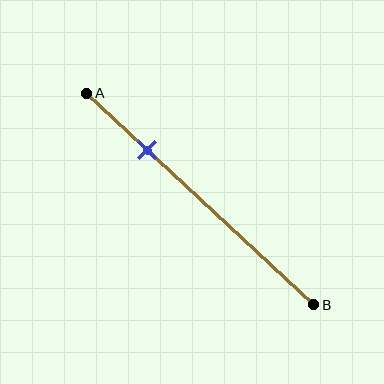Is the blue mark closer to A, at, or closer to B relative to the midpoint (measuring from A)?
The blue mark is closer to point A than the midpoint of segment AB.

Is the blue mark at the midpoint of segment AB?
No, the mark is at about 25% from A, not at the 50% midpoint.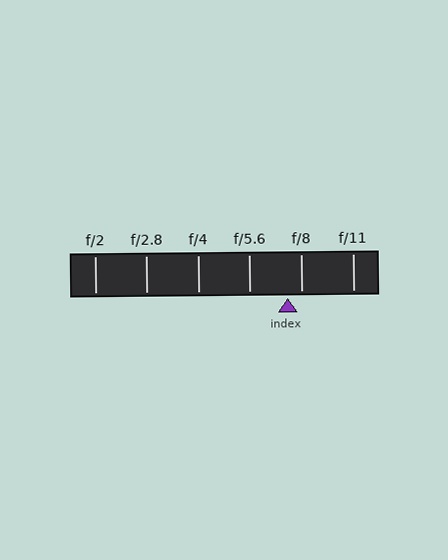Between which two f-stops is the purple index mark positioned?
The index mark is between f/5.6 and f/8.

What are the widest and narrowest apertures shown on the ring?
The widest aperture shown is f/2 and the narrowest is f/11.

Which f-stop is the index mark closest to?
The index mark is closest to f/8.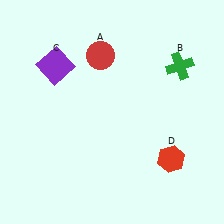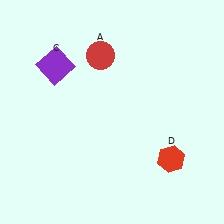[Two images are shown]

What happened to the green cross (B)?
The green cross (B) was removed in Image 2. It was in the top-right area of Image 1.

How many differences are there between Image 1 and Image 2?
There is 1 difference between the two images.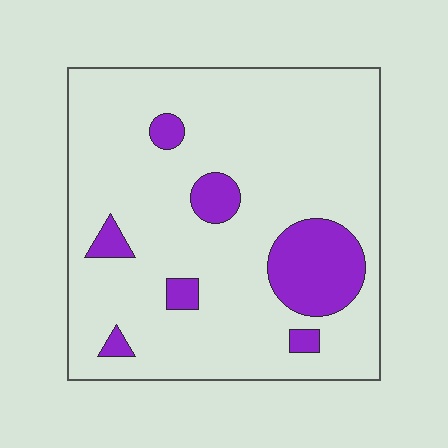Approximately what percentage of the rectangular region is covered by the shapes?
Approximately 15%.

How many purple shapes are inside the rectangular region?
7.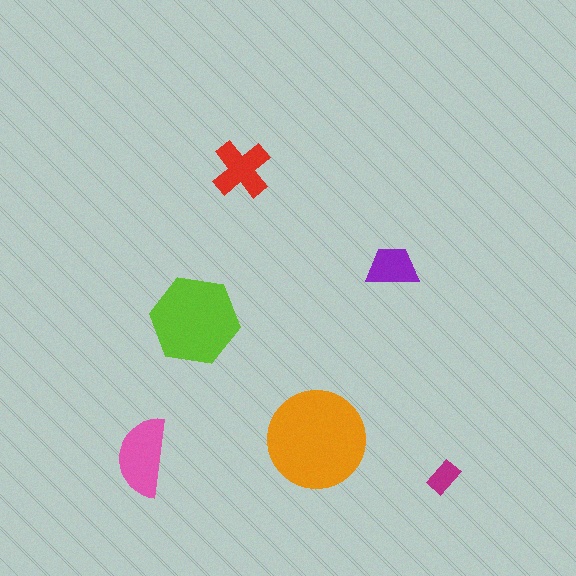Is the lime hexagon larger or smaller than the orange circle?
Smaller.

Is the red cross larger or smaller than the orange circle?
Smaller.